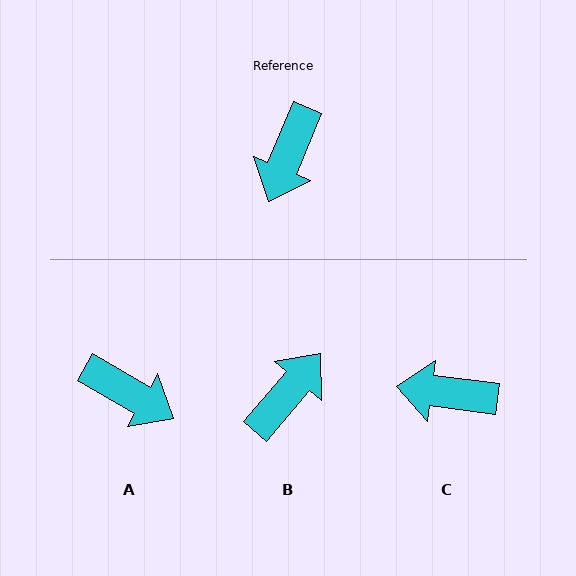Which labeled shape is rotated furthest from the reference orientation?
B, about 163 degrees away.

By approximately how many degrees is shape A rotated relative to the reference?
Approximately 83 degrees counter-clockwise.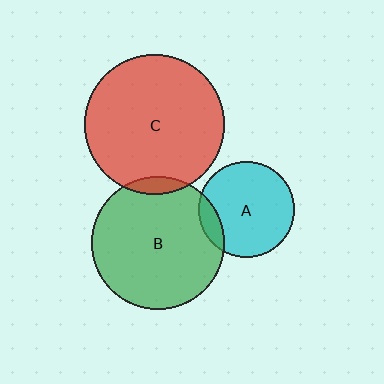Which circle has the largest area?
Circle C (red).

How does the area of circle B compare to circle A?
Approximately 1.9 times.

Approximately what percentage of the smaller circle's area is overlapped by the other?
Approximately 10%.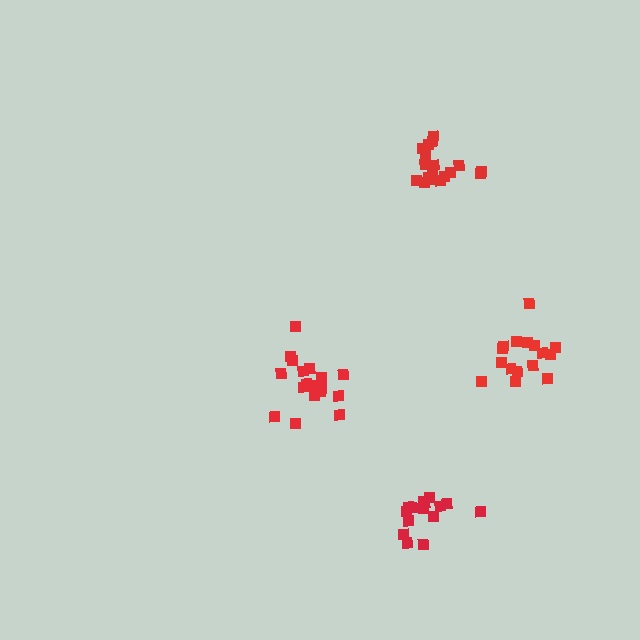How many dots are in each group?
Group 1: 15 dots, Group 2: 18 dots, Group 3: 18 dots, Group 4: 16 dots (67 total).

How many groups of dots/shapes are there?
There are 4 groups.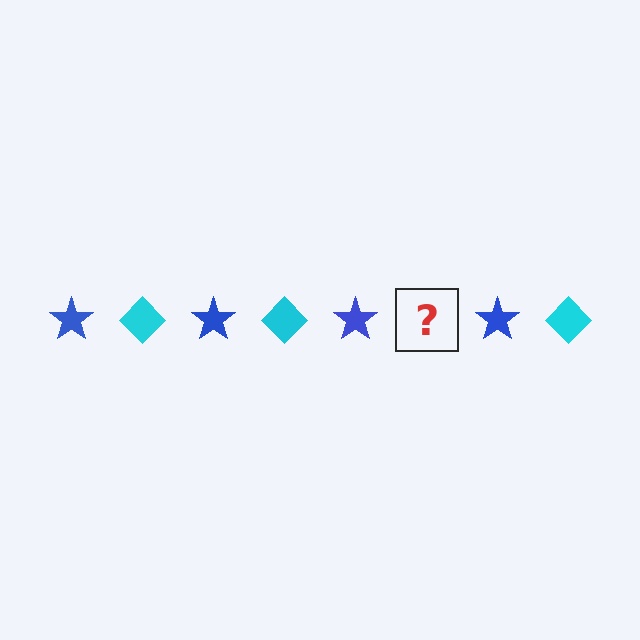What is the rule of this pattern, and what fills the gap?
The rule is that the pattern alternates between blue star and cyan diamond. The gap should be filled with a cyan diamond.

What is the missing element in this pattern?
The missing element is a cyan diamond.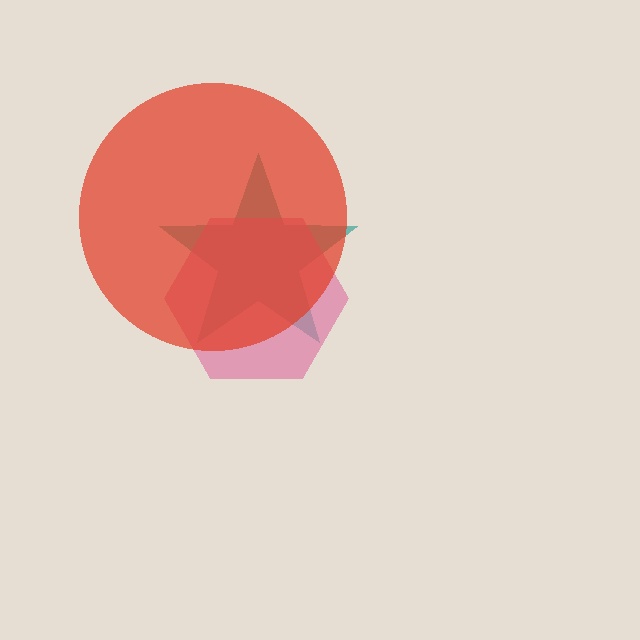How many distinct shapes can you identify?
There are 3 distinct shapes: a teal star, a pink hexagon, a red circle.